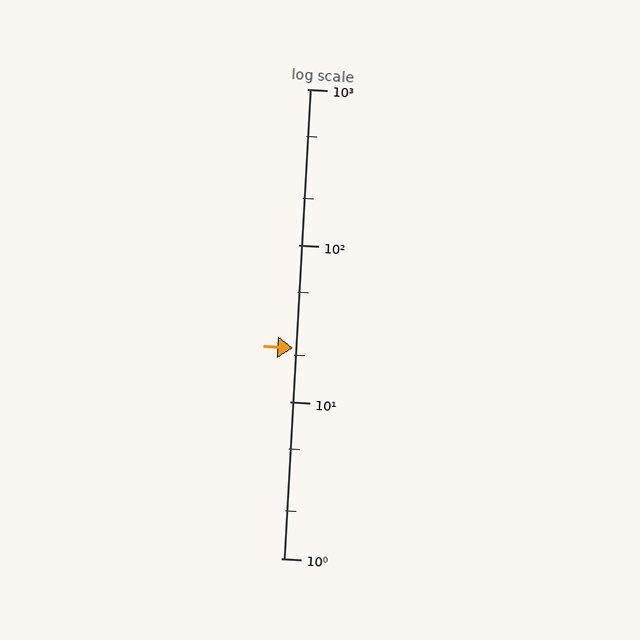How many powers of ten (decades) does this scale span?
The scale spans 3 decades, from 1 to 1000.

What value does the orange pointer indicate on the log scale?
The pointer indicates approximately 22.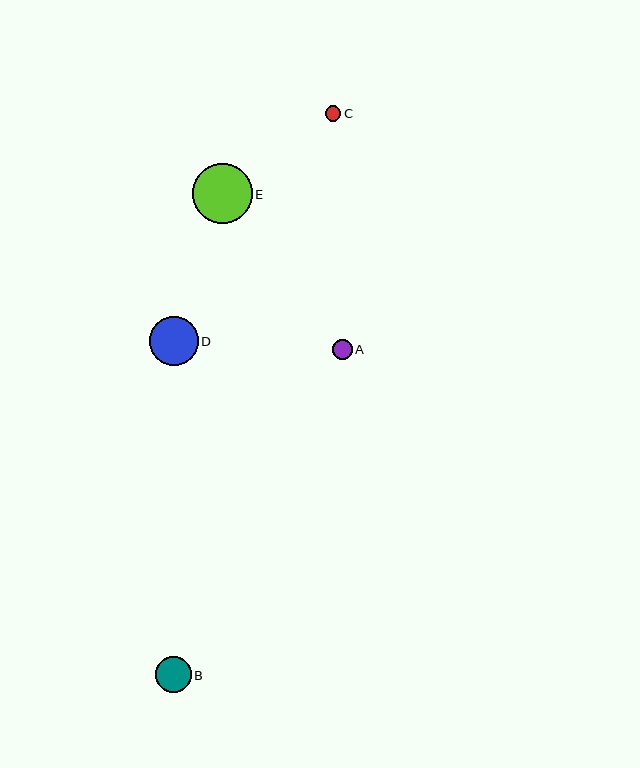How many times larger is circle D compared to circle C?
Circle D is approximately 3.1 times the size of circle C.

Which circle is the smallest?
Circle C is the smallest with a size of approximately 16 pixels.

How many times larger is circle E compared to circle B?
Circle E is approximately 1.6 times the size of circle B.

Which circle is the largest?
Circle E is the largest with a size of approximately 59 pixels.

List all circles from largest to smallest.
From largest to smallest: E, D, B, A, C.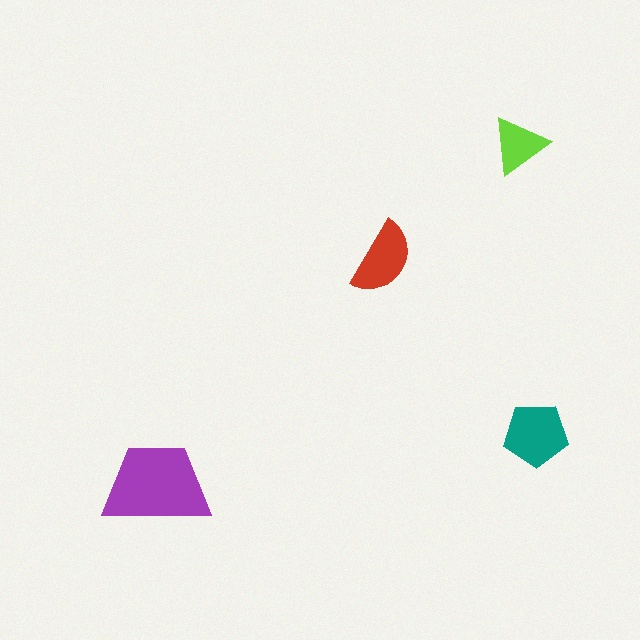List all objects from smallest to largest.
The lime triangle, the red semicircle, the teal pentagon, the purple trapezoid.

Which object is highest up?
The lime triangle is topmost.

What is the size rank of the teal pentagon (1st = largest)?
2nd.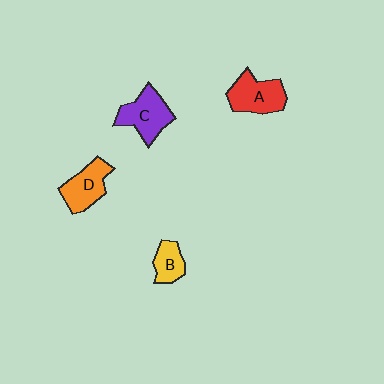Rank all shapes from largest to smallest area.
From largest to smallest: C (purple), A (red), D (orange), B (yellow).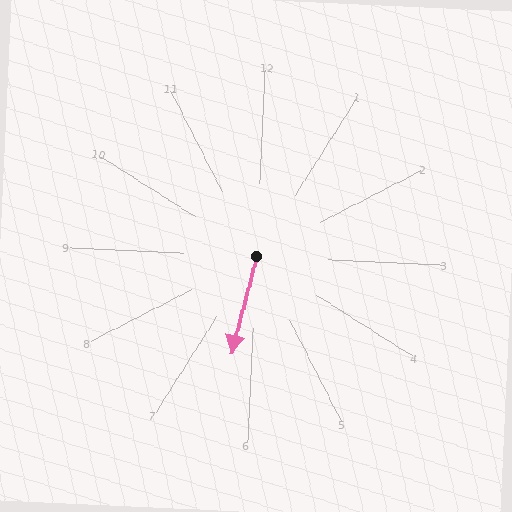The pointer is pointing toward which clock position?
Roughly 6 o'clock.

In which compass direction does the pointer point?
South.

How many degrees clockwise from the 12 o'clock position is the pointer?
Approximately 192 degrees.